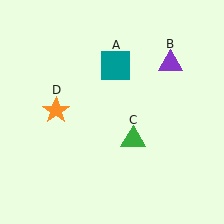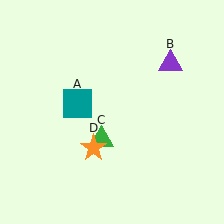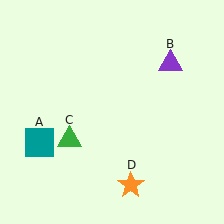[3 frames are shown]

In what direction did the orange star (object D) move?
The orange star (object D) moved down and to the right.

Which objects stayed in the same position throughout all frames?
Purple triangle (object B) remained stationary.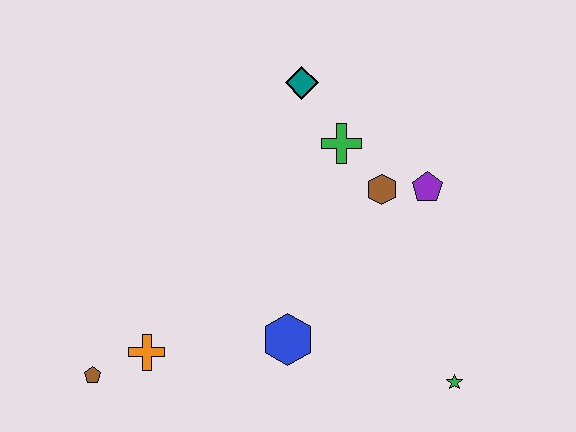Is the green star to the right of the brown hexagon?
Yes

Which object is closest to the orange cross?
The brown pentagon is closest to the orange cross.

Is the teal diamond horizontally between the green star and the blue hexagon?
Yes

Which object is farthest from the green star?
The brown pentagon is farthest from the green star.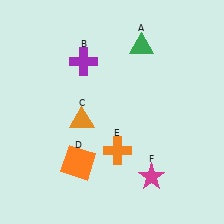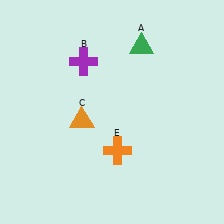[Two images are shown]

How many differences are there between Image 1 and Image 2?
There are 2 differences between the two images.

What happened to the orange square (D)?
The orange square (D) was removed in Image 2. It was in the bottom-left area of Image 1.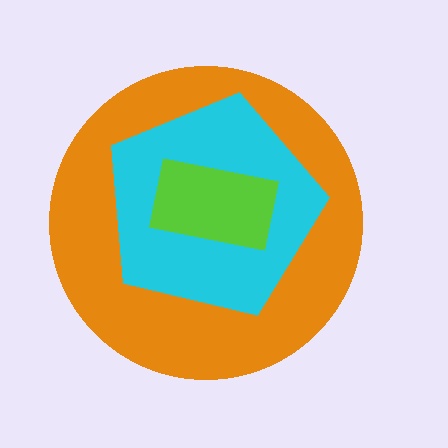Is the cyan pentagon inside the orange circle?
Yes.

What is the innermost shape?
The lime rectangle.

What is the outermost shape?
The orange circle.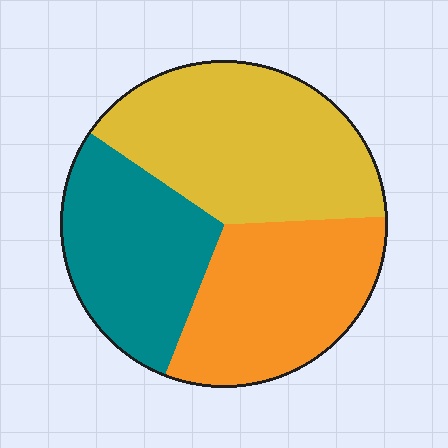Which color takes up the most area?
Yellow, at roughly 40%.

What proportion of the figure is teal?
Teal takes up between a sixth and a third of the figure.